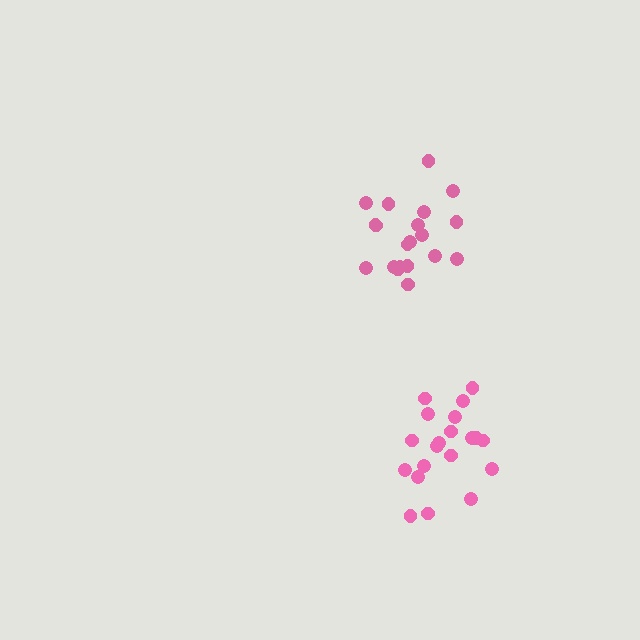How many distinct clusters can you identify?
There are 2 distinct clusters.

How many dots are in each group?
Group 1: 20 dots, Group 2: 20 dots (40 total).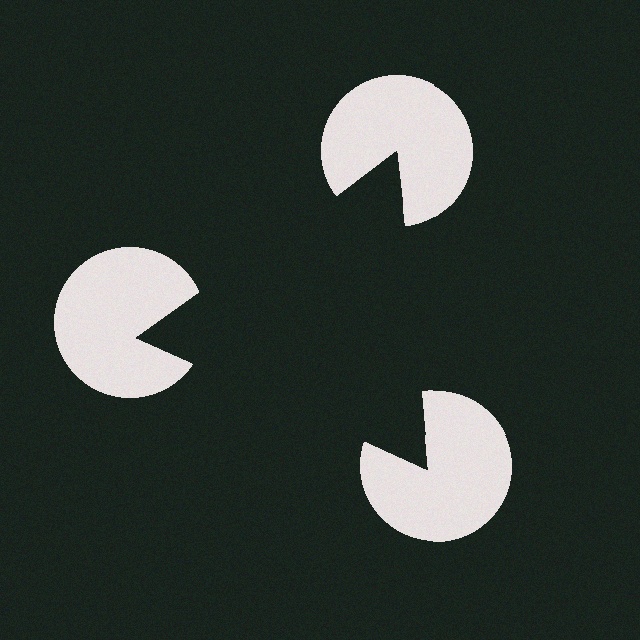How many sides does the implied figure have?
3 sides.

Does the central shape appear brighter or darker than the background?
It typically appears slightly darker than the background, even though no actual brightness change is drawn.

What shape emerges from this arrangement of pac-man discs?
An illusory triangle — its edges are inferred from the aligned wedge cuts in the pac-man discs, not physically drawn.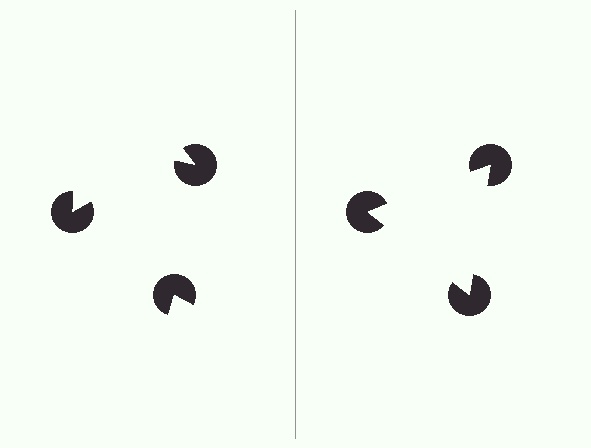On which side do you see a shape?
An illusory triangle appears on the right side. On the left side the wedge cuts are rotated, so no coherent shape forms.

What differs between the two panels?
The pac-man discs are positioned identically on both sides; only the wedge orientations differ. On the right they align to a triangle; on the left they are misaligned.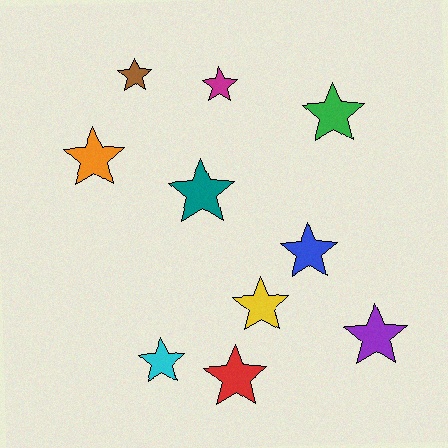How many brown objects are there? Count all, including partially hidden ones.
There is 1 brown object.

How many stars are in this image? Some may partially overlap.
There are 10 stars.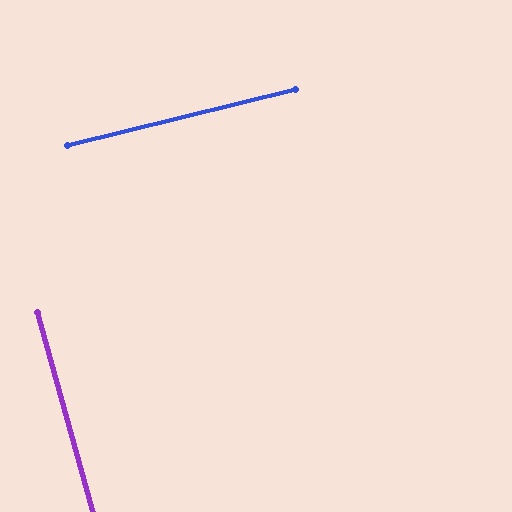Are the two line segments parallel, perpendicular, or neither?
Perpendicular — they meet at approximately 88°.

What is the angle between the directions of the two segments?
Approximately 88 degrees.